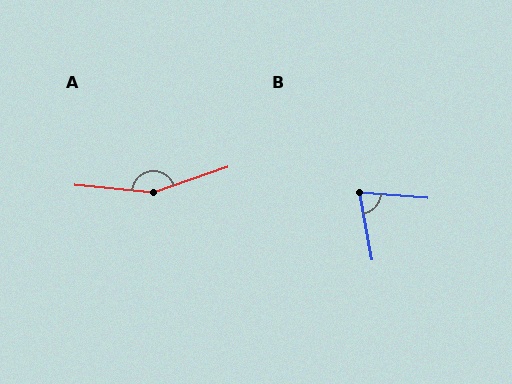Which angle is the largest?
A, at approximately 156 degrees.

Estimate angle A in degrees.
Approximately 156 degrees.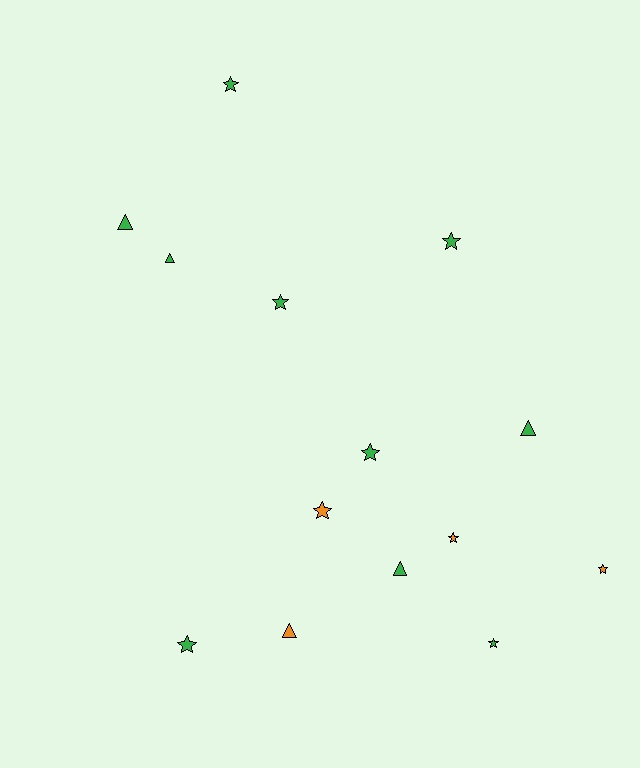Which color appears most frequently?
Green, with 10 objects.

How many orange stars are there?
There are 3 orange stars.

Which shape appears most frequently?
Star, with 9 objects.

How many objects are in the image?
There are 14 objects.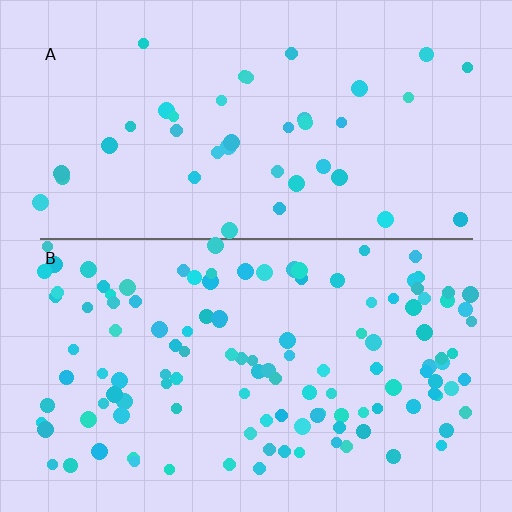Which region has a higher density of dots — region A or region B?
B (the bottom).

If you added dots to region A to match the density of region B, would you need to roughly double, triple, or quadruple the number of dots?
Approximately triple.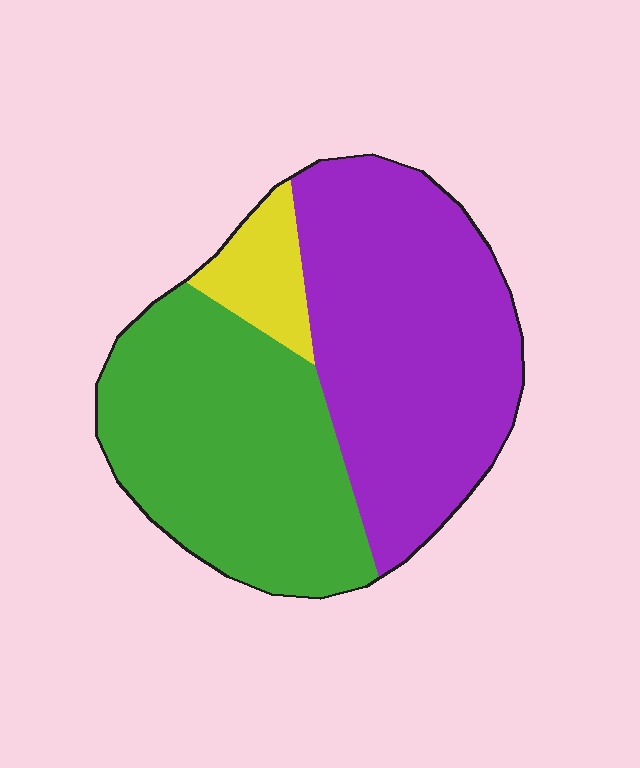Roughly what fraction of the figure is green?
Green covers 43% of the figure.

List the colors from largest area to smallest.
From largest to smallest: purple, green, yellow.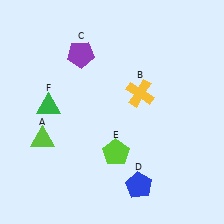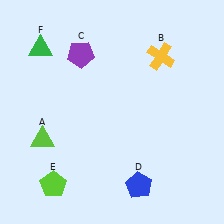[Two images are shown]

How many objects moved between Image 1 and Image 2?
3 objects moved between the two images.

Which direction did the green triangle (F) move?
The green triangle (F) moved up.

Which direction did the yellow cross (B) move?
The yellow cross (B) moved up.